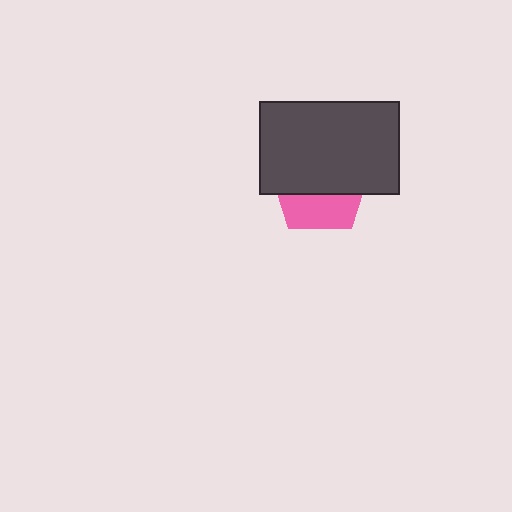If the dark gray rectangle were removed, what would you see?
You would see the complete pink pentagon.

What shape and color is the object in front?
The object in front is a dark gray rectangle.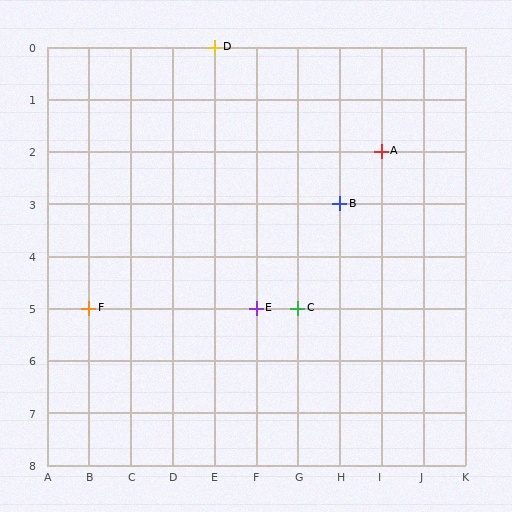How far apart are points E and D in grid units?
Points E and D are 1 column and 5 rows apart (about 5.1 grid units diagonally).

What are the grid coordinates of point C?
Point C is at grid coordinates (G, 5).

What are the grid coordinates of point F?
Point F is at grid coordinates (B, 5).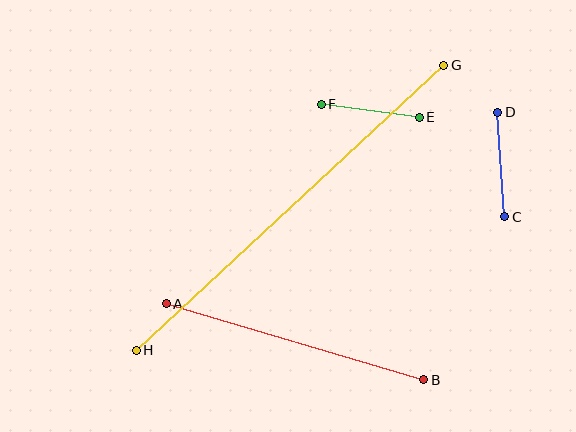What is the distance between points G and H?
The distance is approximately 419 pixels.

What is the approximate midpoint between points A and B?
The midpoint is at approximately (295, 342) pixels.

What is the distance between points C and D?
The distance is approximately 105 pixels.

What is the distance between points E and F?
The distance is approximately 99 pixels.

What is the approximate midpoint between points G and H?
The midpoint is at approximately (290, 208) pixels.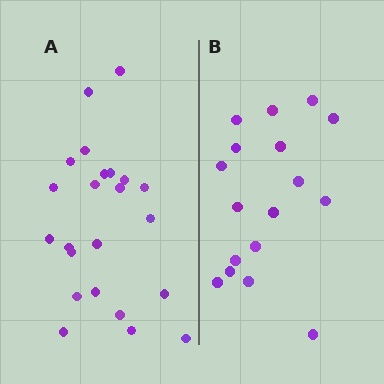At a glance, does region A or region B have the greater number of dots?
Region A (the left region) has more dots.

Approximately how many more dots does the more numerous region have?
Region A has about 6 more dots than region B.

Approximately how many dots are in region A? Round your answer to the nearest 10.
About 20 dots. (The exact count is 23, which rounds to 20.)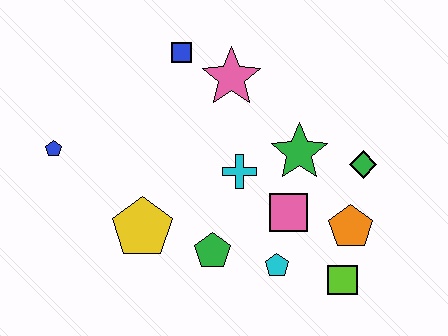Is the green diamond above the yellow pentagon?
Yes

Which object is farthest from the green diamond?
The blue pentagon is farthest from the green diamond.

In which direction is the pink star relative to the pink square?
The pink star is above the pink square.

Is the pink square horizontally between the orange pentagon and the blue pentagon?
Yes